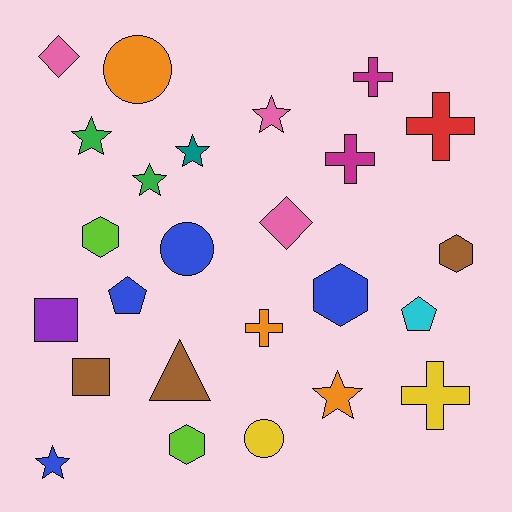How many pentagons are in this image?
There are 2 pentagons.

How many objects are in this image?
There are 25 objects.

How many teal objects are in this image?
There is 1 teal object.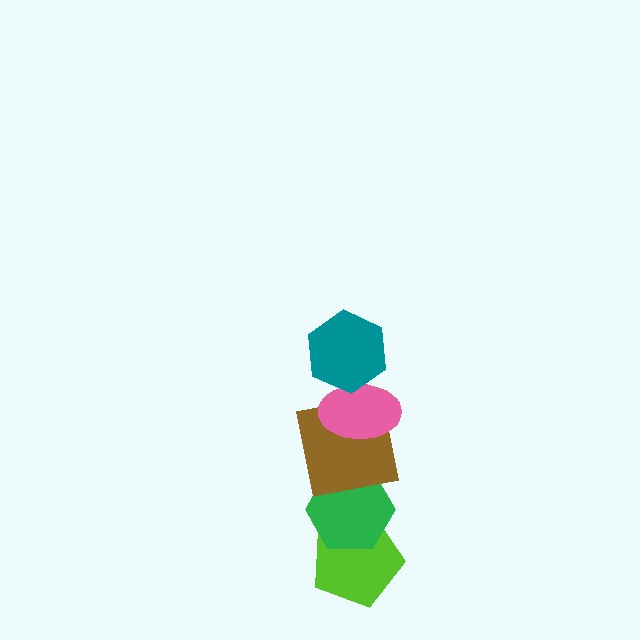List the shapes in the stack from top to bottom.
From top to bottom: the teal hexagon, the pink ellipse, the brown square, the green hexagon, the lime pentagon.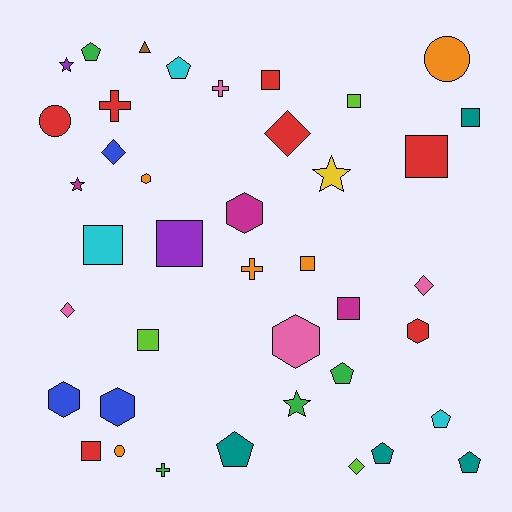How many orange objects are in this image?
There are 5 orange objects.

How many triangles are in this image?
There is 1 triangle.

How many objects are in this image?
There are 40 objects.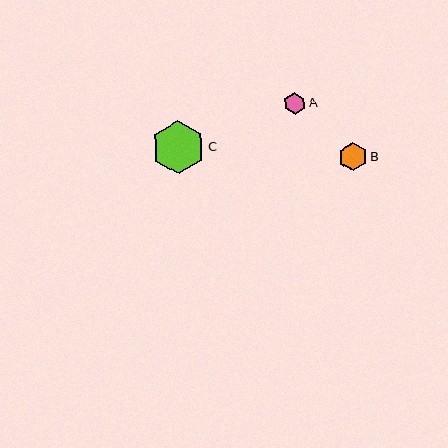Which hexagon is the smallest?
Hexagon A is the smallest with a size of approximately 22 pixels.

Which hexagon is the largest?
Hexagon C is the largest with a size of approximately 53 pixels.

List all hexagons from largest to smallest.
From largest to smallest: C, B, A.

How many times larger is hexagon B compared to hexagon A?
Hexagon B is approximately 1.3 times the size of hexagon A.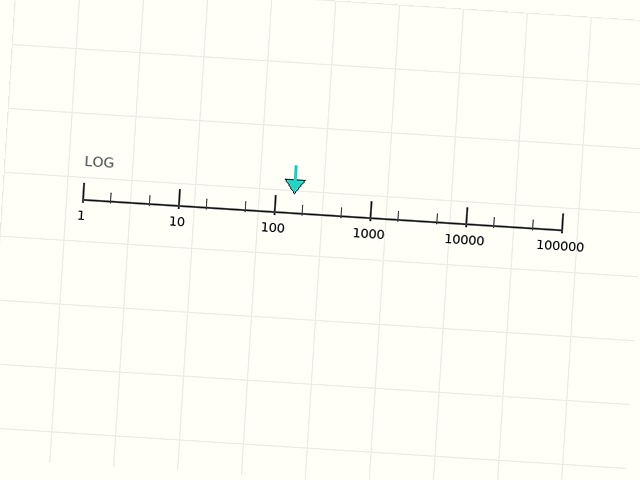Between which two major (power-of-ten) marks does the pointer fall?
The pointer is between 100 and 1000.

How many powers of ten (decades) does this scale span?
The scale spans 5 decades, from 1 to 100000.